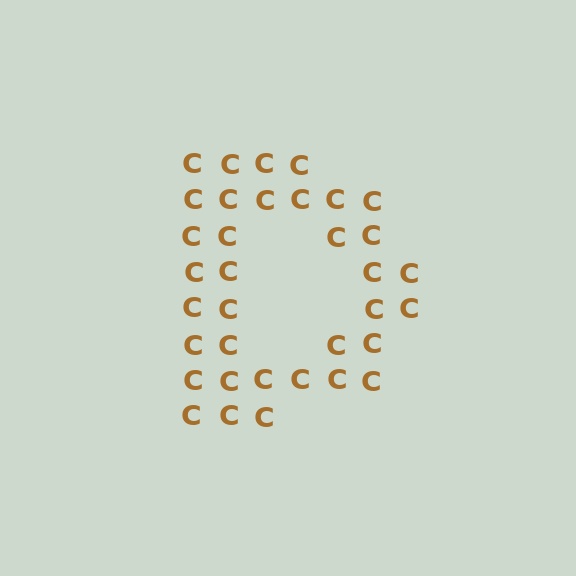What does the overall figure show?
The overall figure shows the letter D.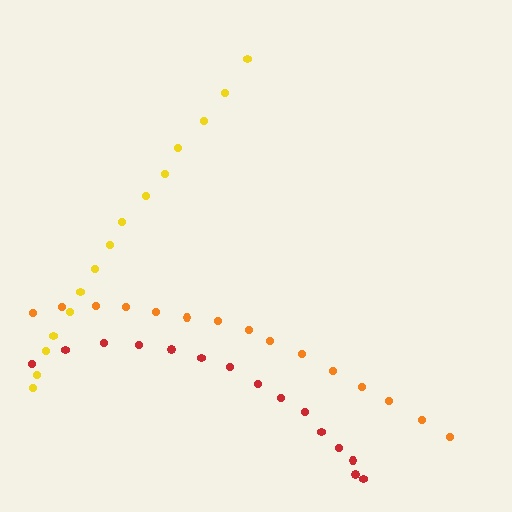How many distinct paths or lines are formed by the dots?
There are 3 distinct paths.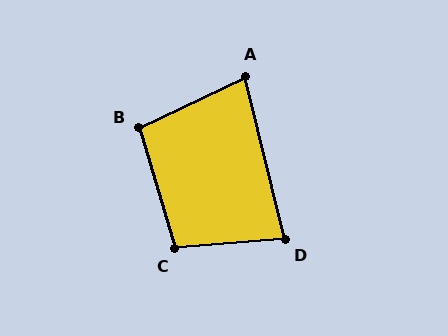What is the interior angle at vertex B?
Approximately 99 degrees (obtuse).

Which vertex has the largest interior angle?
C, at approximately 102 degrees.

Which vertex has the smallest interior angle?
A, at approximately 78 degrees.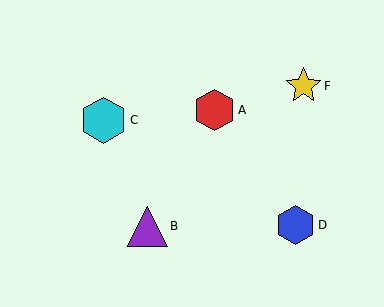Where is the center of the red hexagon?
The center of the red hexagon is at (215, 110).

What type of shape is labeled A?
Shape A is a red hexagon.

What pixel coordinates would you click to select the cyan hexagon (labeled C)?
Click at (104, 120) to select the cyan hexagon C.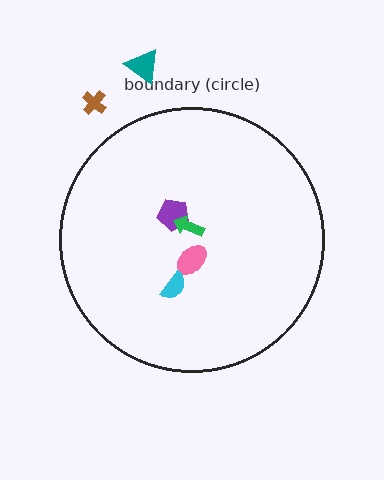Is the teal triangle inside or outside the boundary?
Outside.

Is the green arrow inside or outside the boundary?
Inside.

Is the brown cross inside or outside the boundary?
Outside.